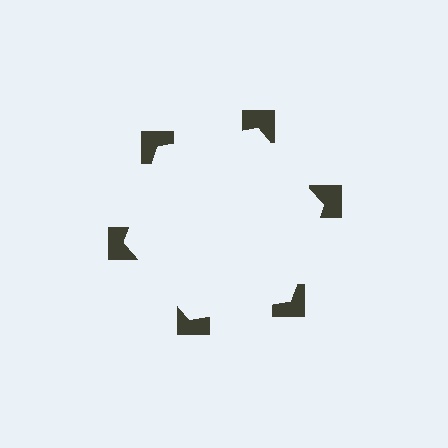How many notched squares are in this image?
There are 6 — one at each vertex of the illusory hexagon.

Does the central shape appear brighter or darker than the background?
It typically appears slightly brighter than the background, even though no actual brightness change is drawn.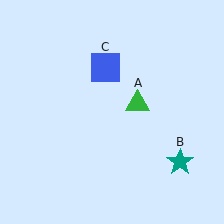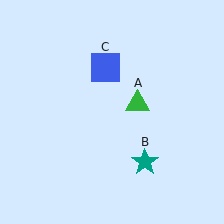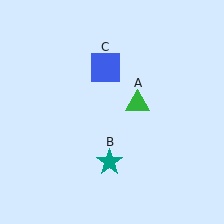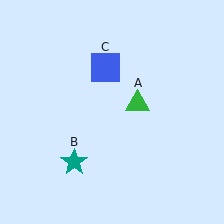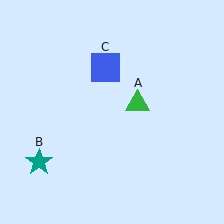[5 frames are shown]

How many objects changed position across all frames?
1 object changed position: teal star (object B).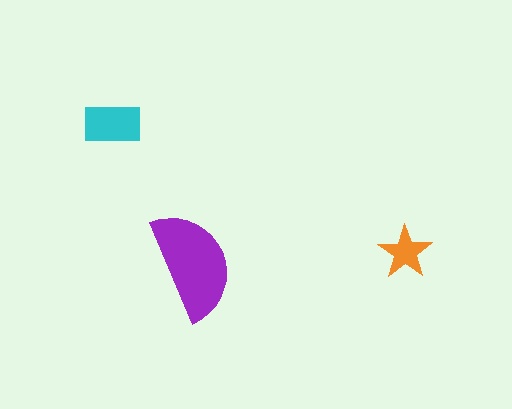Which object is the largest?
The purple semicircle.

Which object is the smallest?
The orange star.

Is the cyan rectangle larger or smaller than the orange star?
Larger.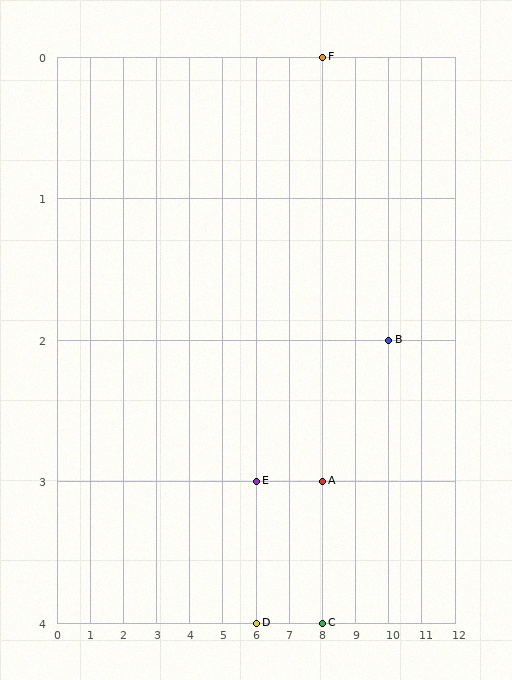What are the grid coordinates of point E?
Point E is at grid coordinates (6, 3).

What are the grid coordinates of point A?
Point A is at grid coordinates (8, 3).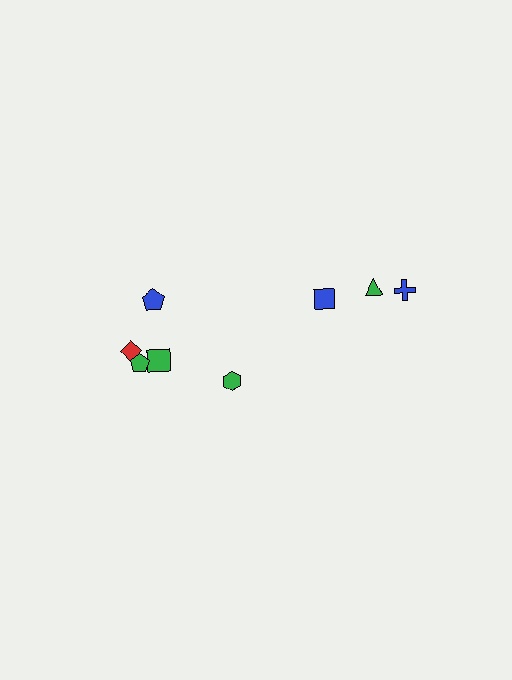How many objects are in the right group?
There are 3 objects.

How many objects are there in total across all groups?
There are 8 objects.